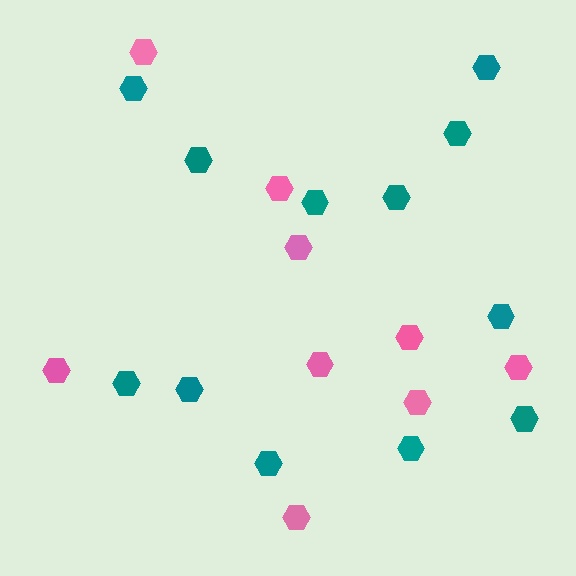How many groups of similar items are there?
There are 2 groups: one group of pink hexagons (9) and one group of teal hexagons (12).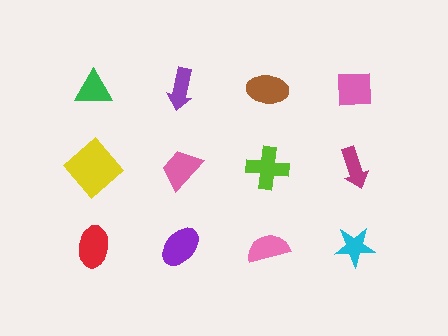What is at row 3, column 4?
A cyan star.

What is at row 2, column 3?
A lime cross.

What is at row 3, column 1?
A red ellipse.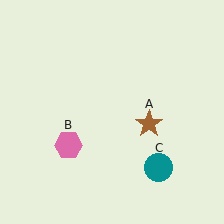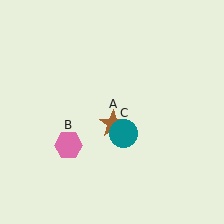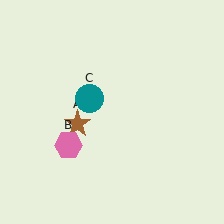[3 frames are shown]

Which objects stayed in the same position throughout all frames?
Pink hexagon (object B) remained stationary.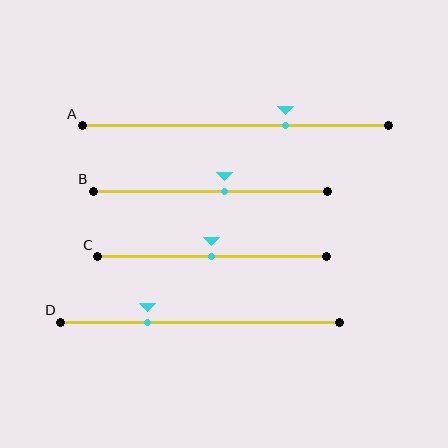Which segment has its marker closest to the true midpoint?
Segment C has its marker closest to the true midpoint.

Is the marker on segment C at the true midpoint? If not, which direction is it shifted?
Yes, the marker on segment C is at the true midpoint.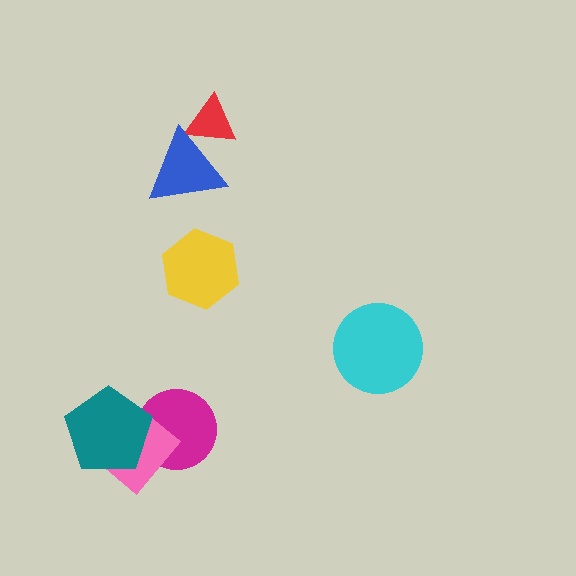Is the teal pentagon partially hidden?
No, no other shape covers it.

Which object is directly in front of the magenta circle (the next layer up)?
The pink diamond is directly in front of the magenta circle.